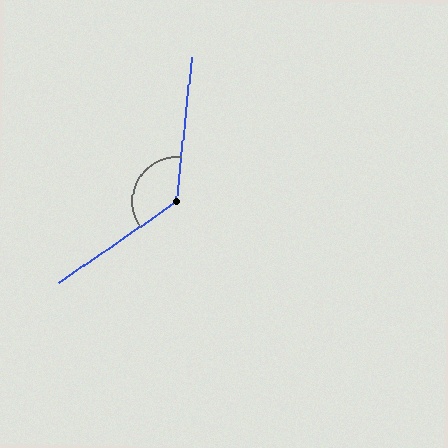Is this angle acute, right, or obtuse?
It is obtuse.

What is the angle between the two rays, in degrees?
Approximately 131 degrees.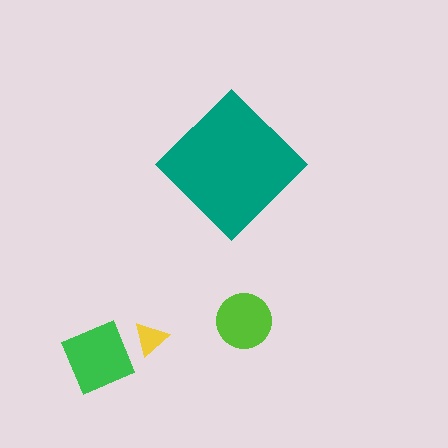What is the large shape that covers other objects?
A teal diamond.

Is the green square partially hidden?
No, the green square is fully visible.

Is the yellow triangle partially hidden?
No, the yellow triangle is fully visible.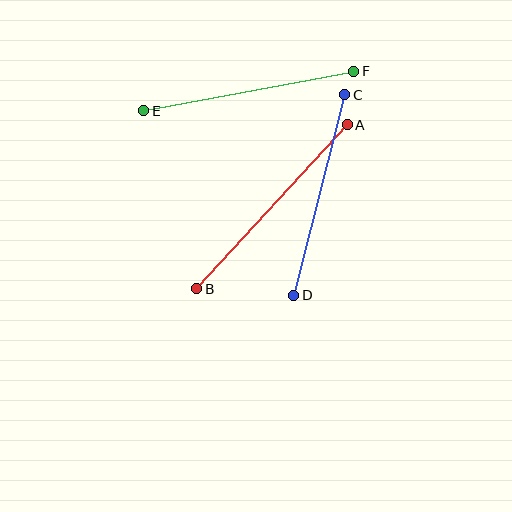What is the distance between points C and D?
The distance is approximately 207 pixels.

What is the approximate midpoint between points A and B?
The midpoint is at approximately (272, 207) pixels.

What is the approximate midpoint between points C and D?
The midpoint is at approximately (319, 195) pixels.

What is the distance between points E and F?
The distance is approximately 214 pixels.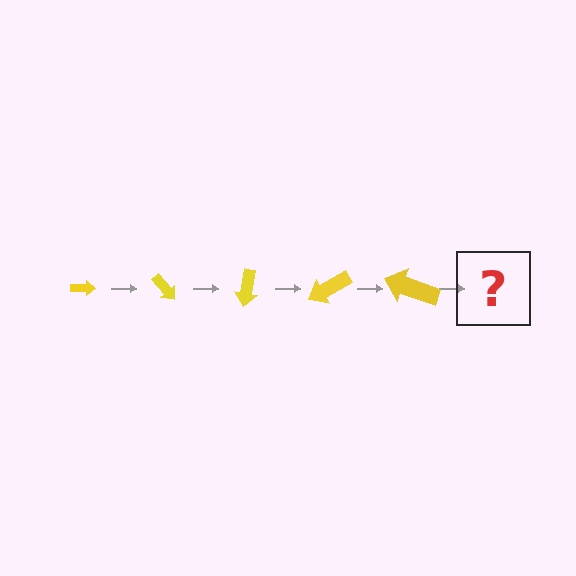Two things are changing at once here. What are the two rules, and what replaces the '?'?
The two rules are that the arrow grows larger each step and it rotates 50 degrees each step. The '?' should be an arrow, larger than the previous one and rotated 250 degrees from the start.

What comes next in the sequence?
The next element should be an arrow, larger than the previous one and rotated 250 degrees from the start.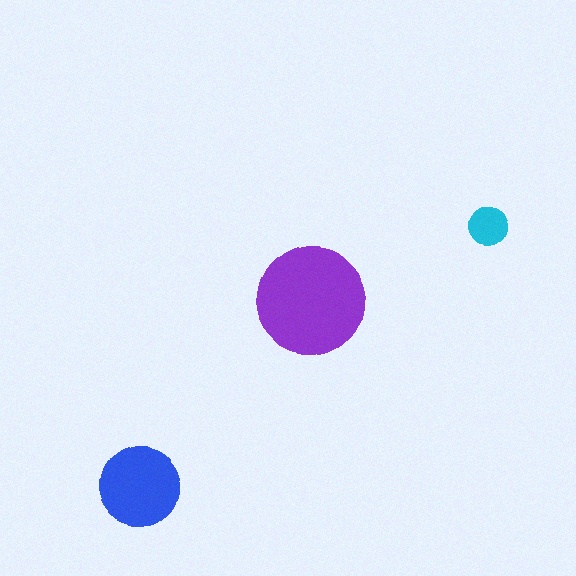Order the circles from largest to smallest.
the purple one, the blue one, the cyan one.